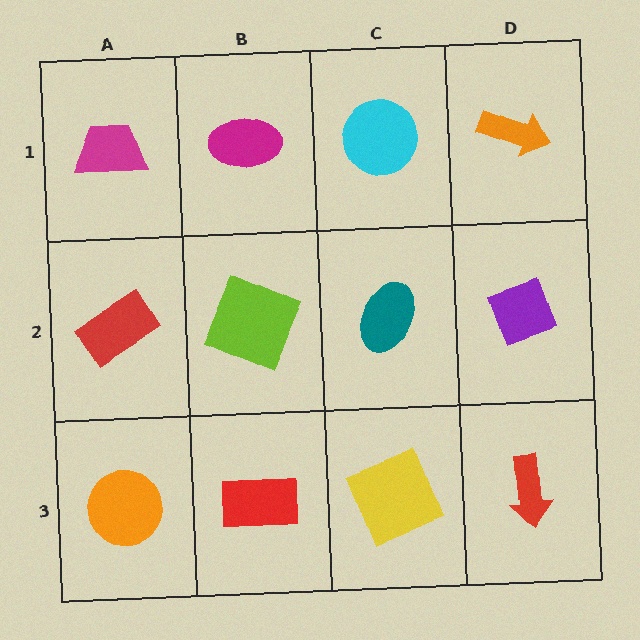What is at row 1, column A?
A magenta trapezoid.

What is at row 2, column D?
A purple diamond.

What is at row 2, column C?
A teal ellipse.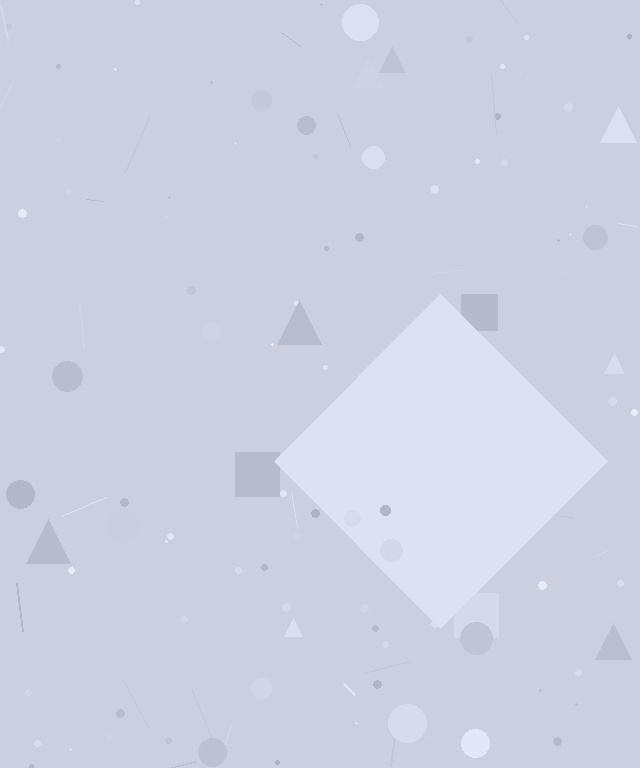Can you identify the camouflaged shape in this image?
The camouflaged shape is a diamond.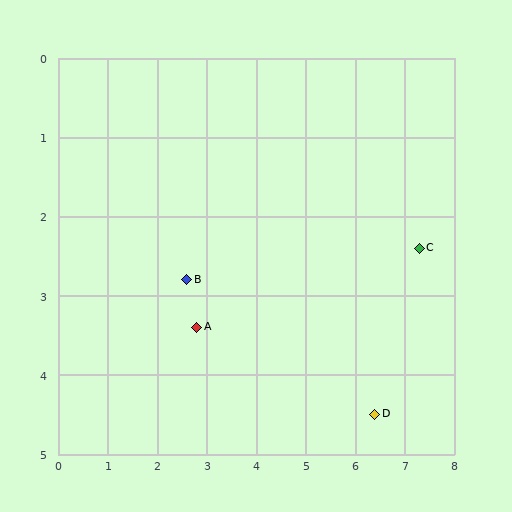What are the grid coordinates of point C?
Point C is at approximately (7.3, 2.4).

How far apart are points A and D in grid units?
Points A and D are about 3.8 grid units apart.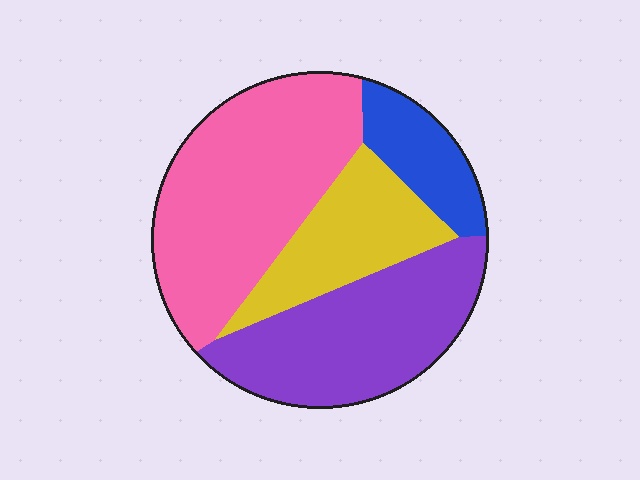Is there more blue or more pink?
Pink.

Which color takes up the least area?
Blue, at roughly 10%.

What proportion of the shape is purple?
Purple takes up between a quarter and a half of the shape.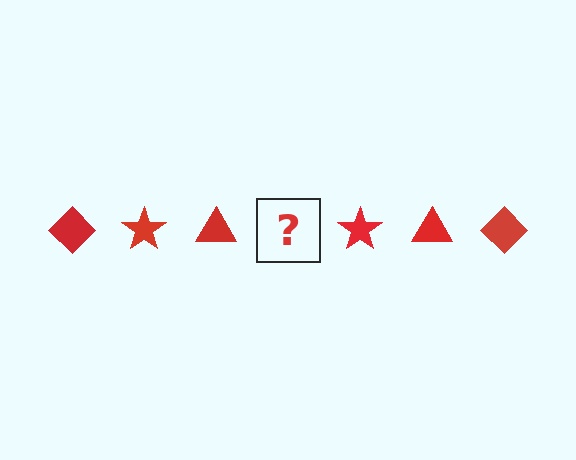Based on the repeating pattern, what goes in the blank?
The blank should be a red diamond.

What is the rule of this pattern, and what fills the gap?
The rule is that the pattern cycles through diamond, star, triangle shapes in red. The gap should be filled with a red diamond.